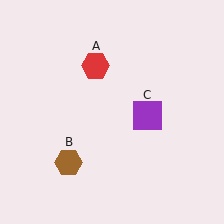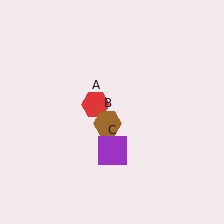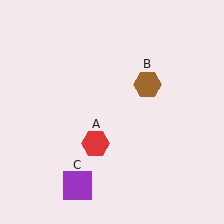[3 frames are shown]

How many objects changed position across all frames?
3 objects changed position: red hexagon (object A), brown hexagon (object B), purple square (object C).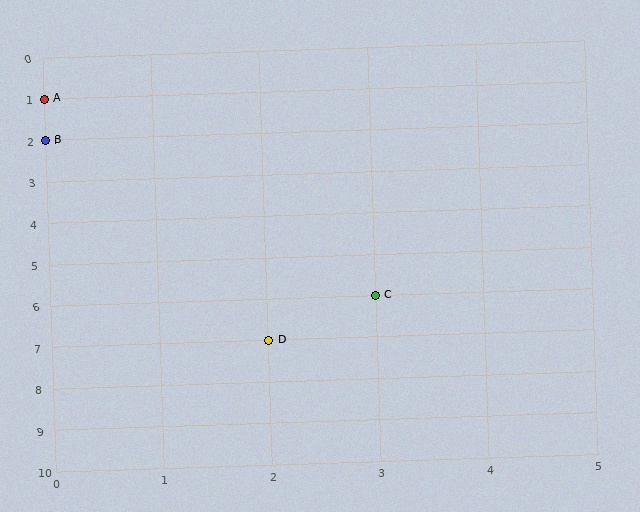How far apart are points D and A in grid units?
Points D and A are 2 columns and 6 rows apart (about 6.3 grid units diagonally).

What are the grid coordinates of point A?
Point A is at grid coordinates (0, 1).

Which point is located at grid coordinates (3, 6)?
Point C is at (3, 6).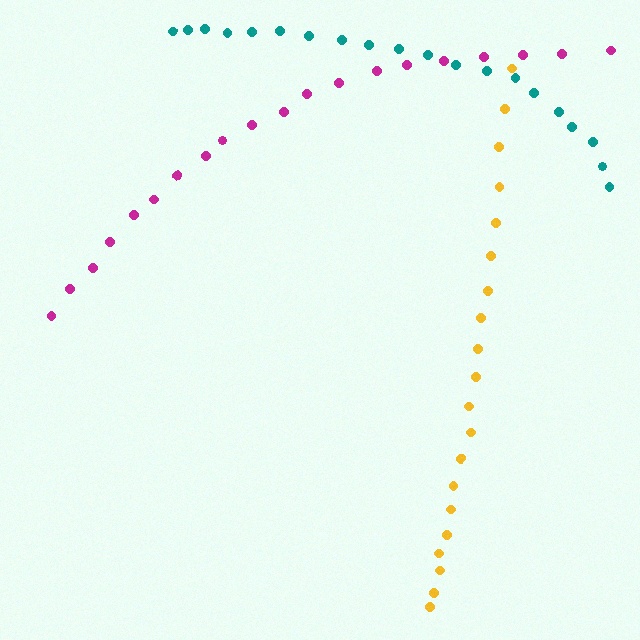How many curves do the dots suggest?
There are 3 distinct paths.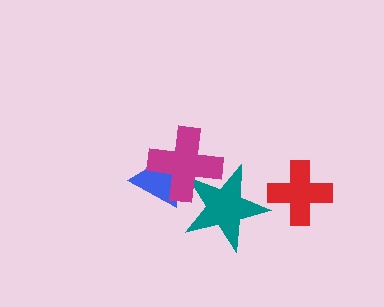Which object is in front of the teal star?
The magenta cross is in front of the teal star.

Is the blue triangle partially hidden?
Yes, it is partially covered by another shape.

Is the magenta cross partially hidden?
No, no other shape covers it.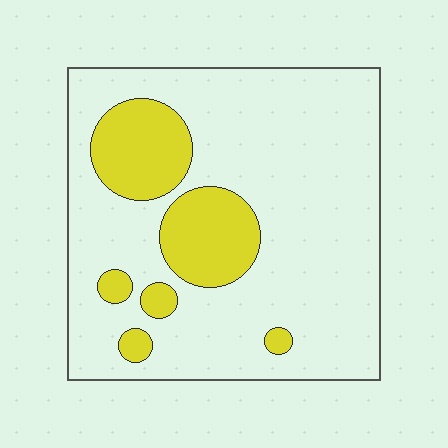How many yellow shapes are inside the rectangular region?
6.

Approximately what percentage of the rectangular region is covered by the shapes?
Approximately 20%.